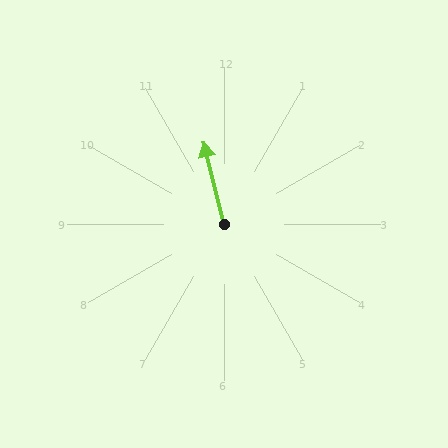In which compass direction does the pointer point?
North.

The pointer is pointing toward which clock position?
Roughly 12 o'clock.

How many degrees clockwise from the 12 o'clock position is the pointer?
Approximately 346 degrees.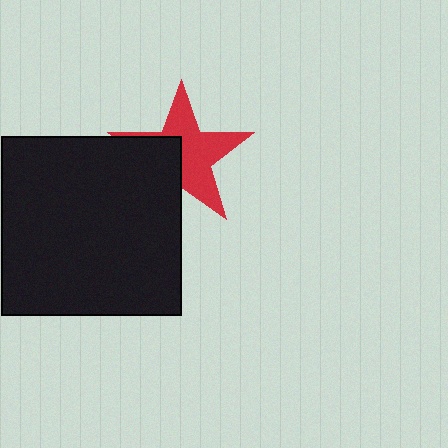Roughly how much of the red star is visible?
About half of it is visible (roughly 60%).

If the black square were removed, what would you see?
You would see the complete red star.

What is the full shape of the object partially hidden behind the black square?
The partially hidden object is a red star.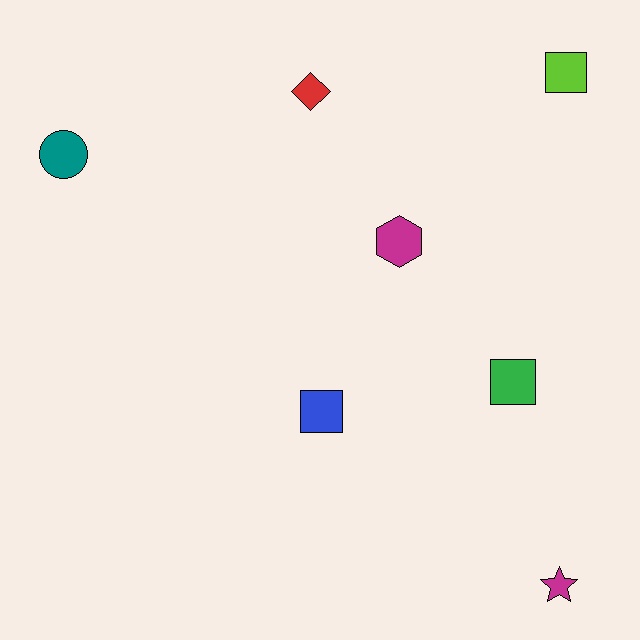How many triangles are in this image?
There are no triangles.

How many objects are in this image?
There are 7 objects.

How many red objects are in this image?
There is 1 red object.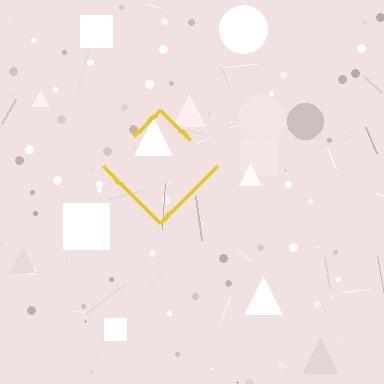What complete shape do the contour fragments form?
The contour fragments form a diamond.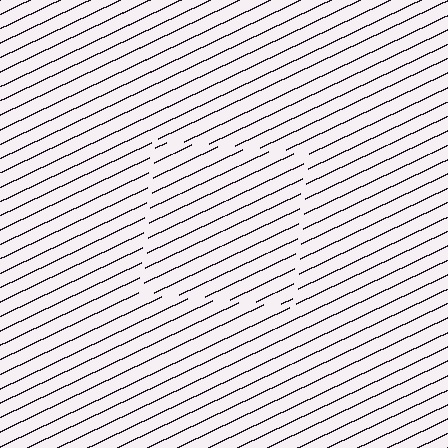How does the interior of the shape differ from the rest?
The interior of the shape contains the same grating, shifted by half a period — the contour is defined by the phase discontinuity where line-ends from the inner and outer gratings abut.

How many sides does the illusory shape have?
4 sides — the line-ends trace a square.